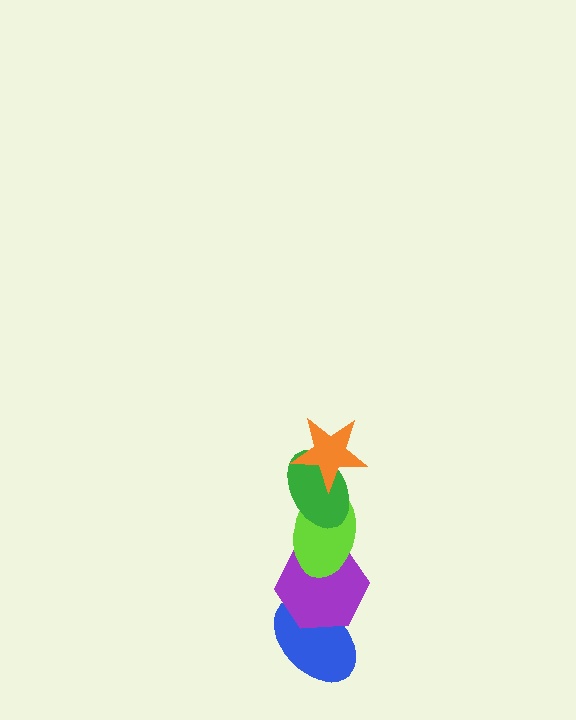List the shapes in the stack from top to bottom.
From top to bottom: the orange star, the green ellipse, the lime ellipse, the purple hexagon, the blue ellipse.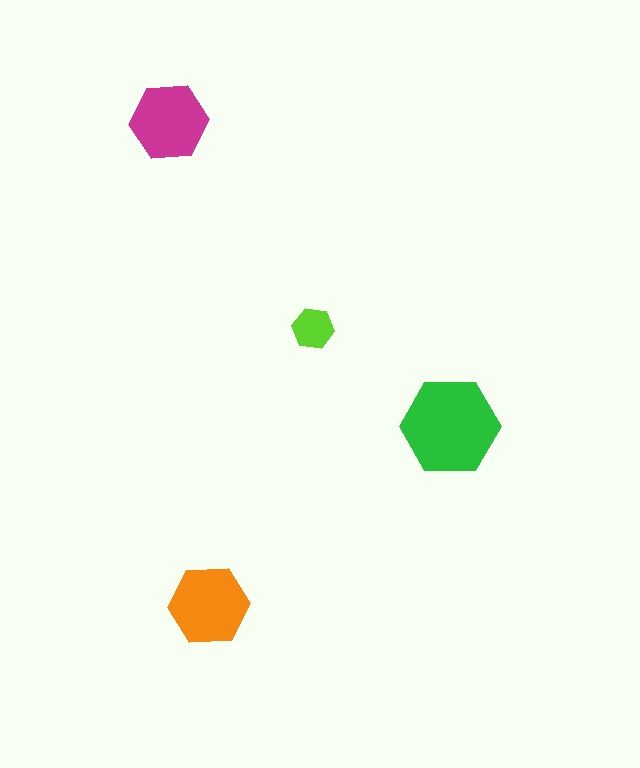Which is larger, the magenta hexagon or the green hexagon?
The green one.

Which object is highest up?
The magenta hexagon is topmost.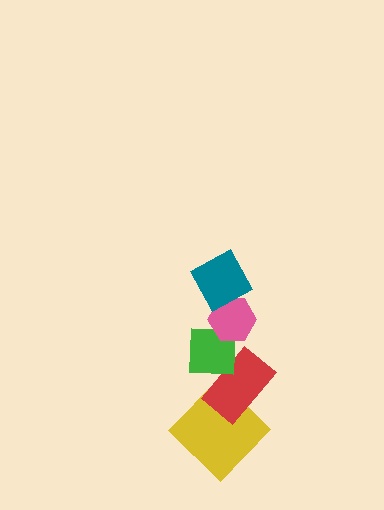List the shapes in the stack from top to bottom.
From top to bottom: the teal square, the pink hexagon, the green square, the red rectangle, the yellow diamond.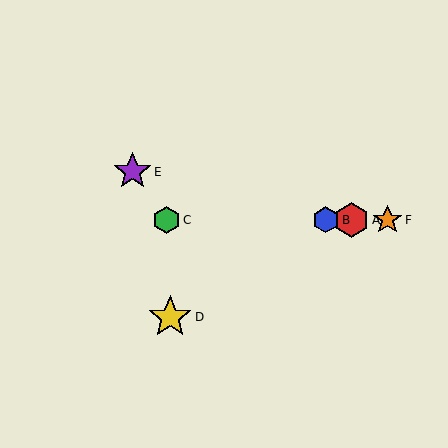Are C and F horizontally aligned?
Yes, both are at y≈220.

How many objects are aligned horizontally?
4 objects (A, B, C, F) are aligned horizontally.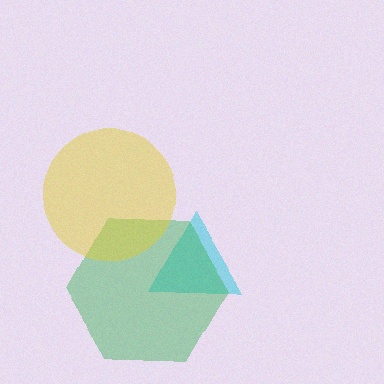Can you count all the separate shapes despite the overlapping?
Yes, there are 3 separate shapes.